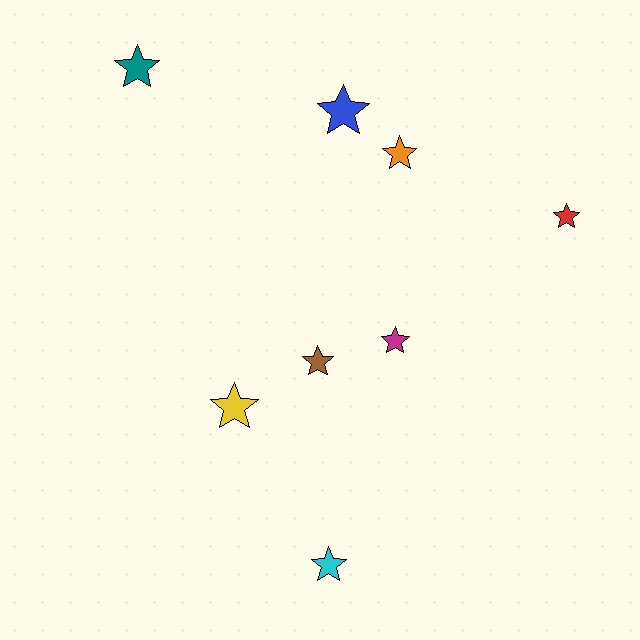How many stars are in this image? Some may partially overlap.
There are 8 stars.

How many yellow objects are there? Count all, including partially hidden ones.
There is 1 yellow object.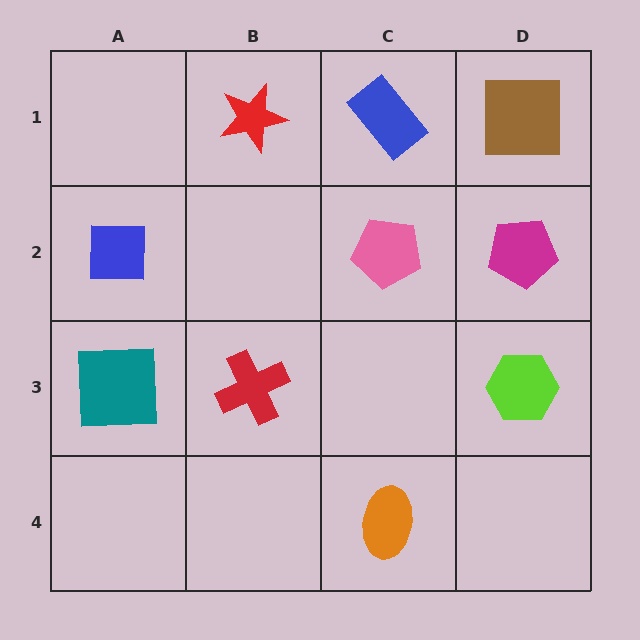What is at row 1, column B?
A red star.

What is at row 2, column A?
A blue square.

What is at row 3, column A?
A teal square.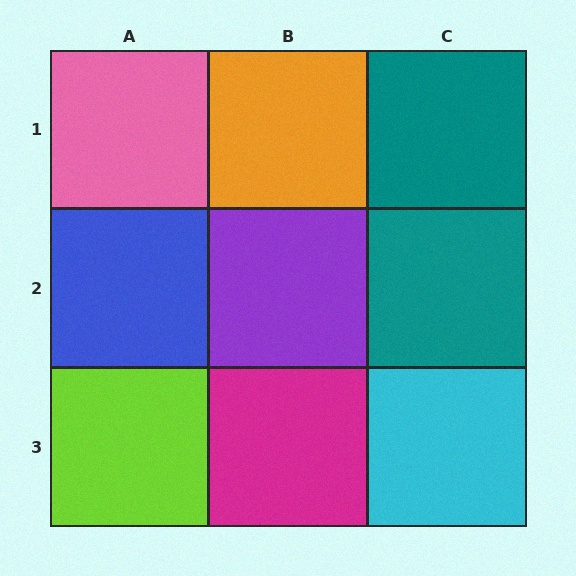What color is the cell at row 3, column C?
Cyan.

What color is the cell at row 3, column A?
Lime.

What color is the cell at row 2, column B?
Purple.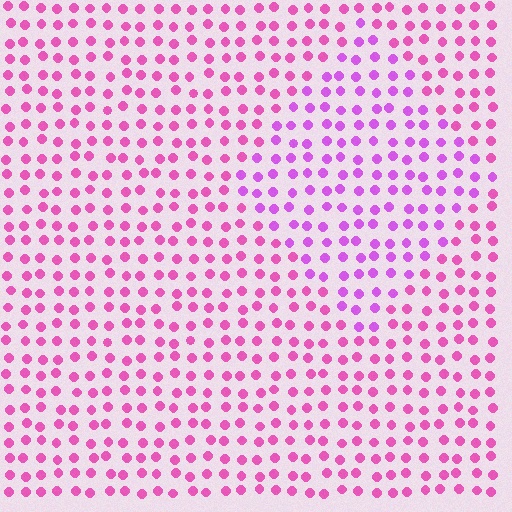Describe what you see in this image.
The image is filled with small pink elements in a uniform arrangement. A diamond-shaped region is visible where the elements are tinted to a slightly different hue, forming a subtle color boundary.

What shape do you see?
I see a diamond.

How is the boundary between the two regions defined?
The boundary is defined purely by a slight shift in hue (about 27 degrees). Spacing, size, and orientation are identical on both sides.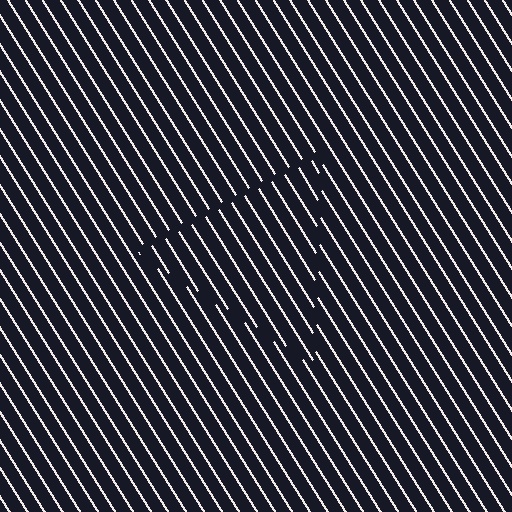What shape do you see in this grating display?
An illusory triangle. The interior of the shape contains the same grating, shifted by half a period — the contour is defined by the phase discontinuity where line-ends from the inner and outer gratings abut.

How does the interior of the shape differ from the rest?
The interior of the shape contains the same grating, shifted by half a period — the contour is defined by the phase discontinuity where line-ends from the inner and outer gratings abut.